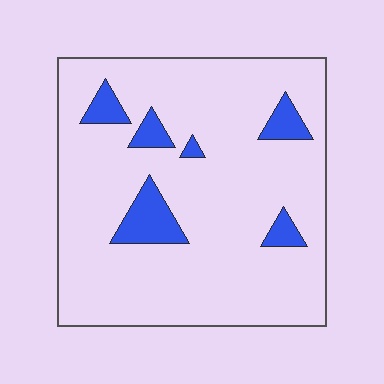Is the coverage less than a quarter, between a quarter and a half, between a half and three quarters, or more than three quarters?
Less than a quarter.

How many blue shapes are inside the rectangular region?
6.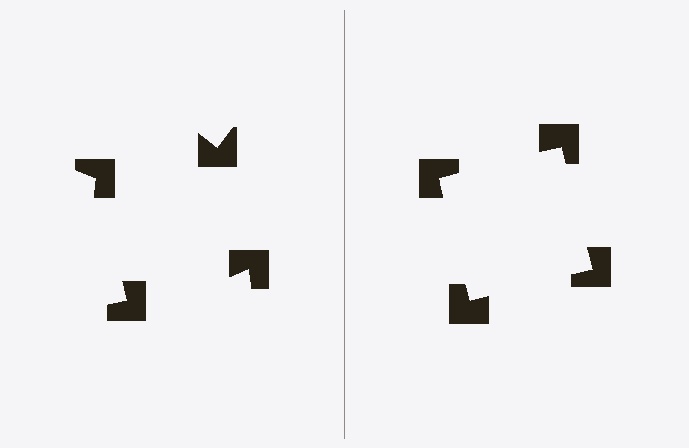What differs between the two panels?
The notched squares are positioned identically on both sides; only the wedge orientations differ. On the right they align to a square; on the left they are misaligned.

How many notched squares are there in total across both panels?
8 — 4 on each side.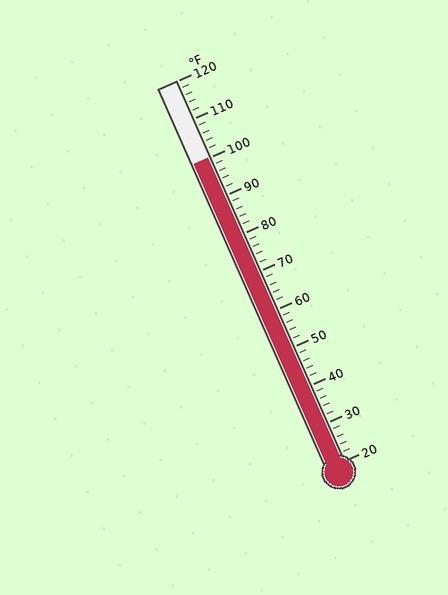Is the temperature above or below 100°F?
The temperature is at 100°F.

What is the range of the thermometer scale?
The thermometer scale ranges from 20°F to 120°F.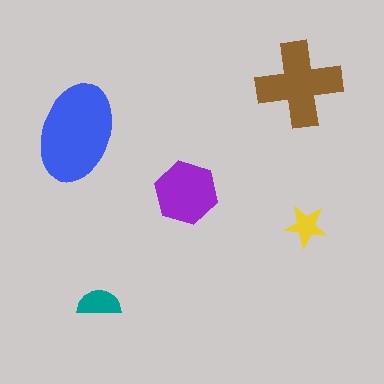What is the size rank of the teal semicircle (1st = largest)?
4th.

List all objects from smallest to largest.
The yellow star, the teal semicircle, the purple hexagon, the brown cross, the blue ellipse.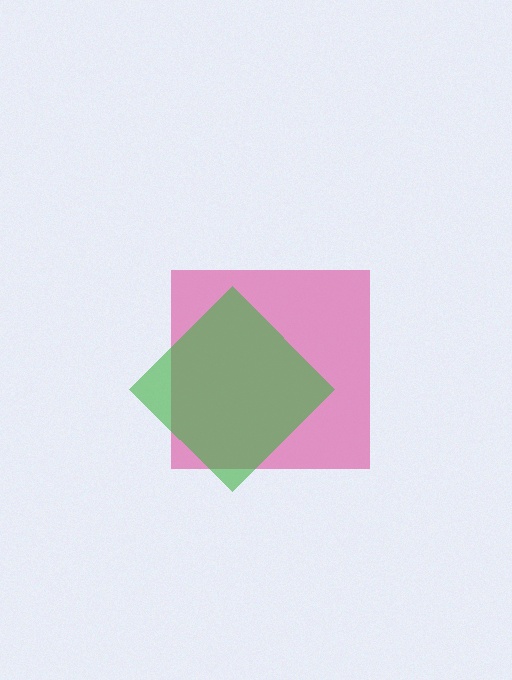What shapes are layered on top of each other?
The layered shapes are: a pink square, a green diamond.